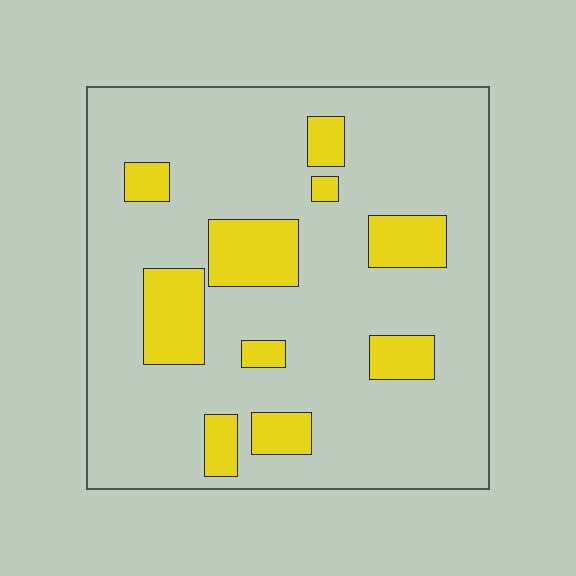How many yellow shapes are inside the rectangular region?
10.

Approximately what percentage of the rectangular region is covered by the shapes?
Approximately 20%.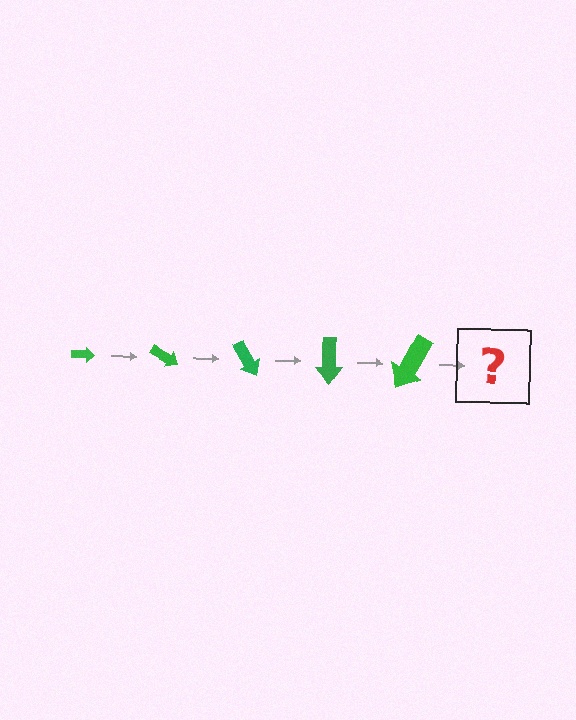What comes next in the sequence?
The next element should be an arrow, larger than the previous one and rotated 150 degrees from the start.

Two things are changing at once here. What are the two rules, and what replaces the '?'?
The two rules are that the arrow grows larger each step and it rotates 30 degrees each step. The '?' should be an arrow, larger than the previous one and rotated 150 degrees from the start.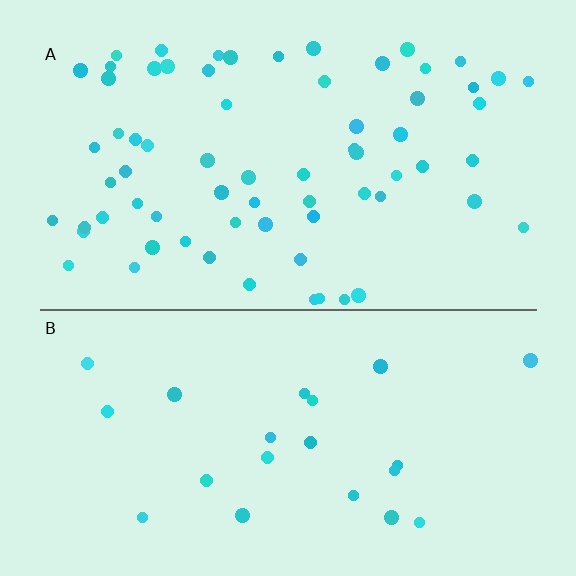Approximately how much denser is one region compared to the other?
Approximately 3.1× — region A over region B.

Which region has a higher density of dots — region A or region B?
A (the top).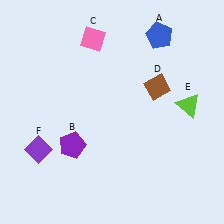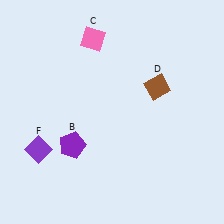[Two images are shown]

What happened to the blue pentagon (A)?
The blue pentagon (A) was removed in Image 2. It was in the top-right area of Image 1.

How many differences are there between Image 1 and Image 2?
There are 2 differences between the two images.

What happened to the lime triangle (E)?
The lime triangle (E) was removed in Image 2. It was in the top-right area of Image 1.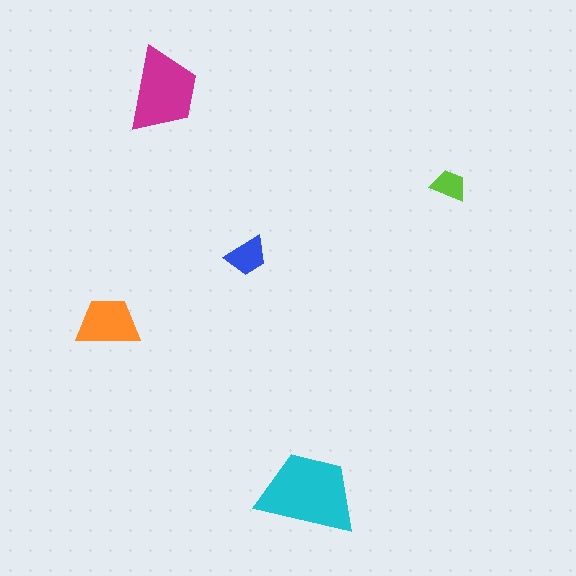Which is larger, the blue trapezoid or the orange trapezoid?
The orange one.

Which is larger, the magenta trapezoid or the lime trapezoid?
The magenta one.